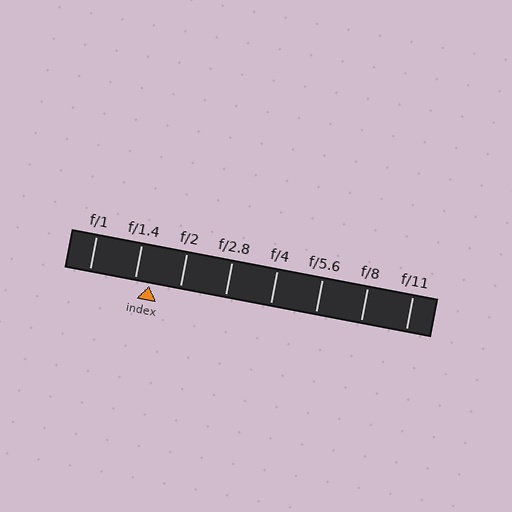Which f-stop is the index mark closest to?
The index mark is closest to f/1.4.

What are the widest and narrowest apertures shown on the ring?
The widest aperture shown is f/1 and the narrowest is f/11.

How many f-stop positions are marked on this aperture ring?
There are 8 f-stop positions marked.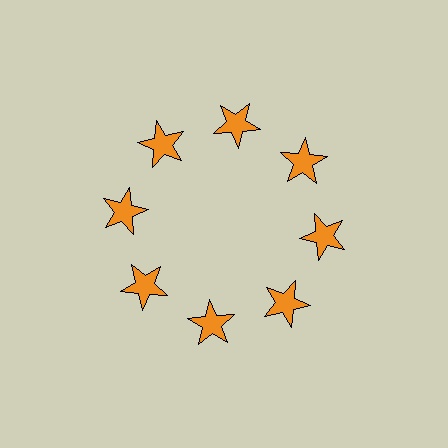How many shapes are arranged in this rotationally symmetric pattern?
There are 8 shapes, arranged in 8 groups of 1.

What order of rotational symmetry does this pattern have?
This pattern has 8-fold rotational symmetry.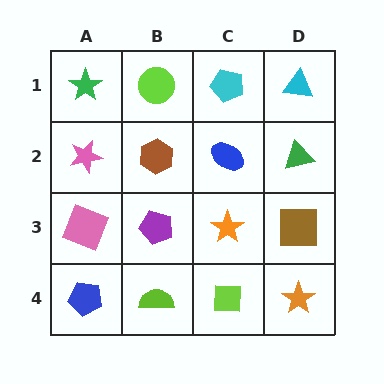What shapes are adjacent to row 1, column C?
A blue ellipse (row 2, column C), a lime circle (row 1, column B), a cyan triangle (row 1, column D).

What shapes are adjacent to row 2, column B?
A lime circle (row 1, column B), a purple pentagon (row 3, column B), a pink star (row 2, column A), a blue ellipse (row 2, column C).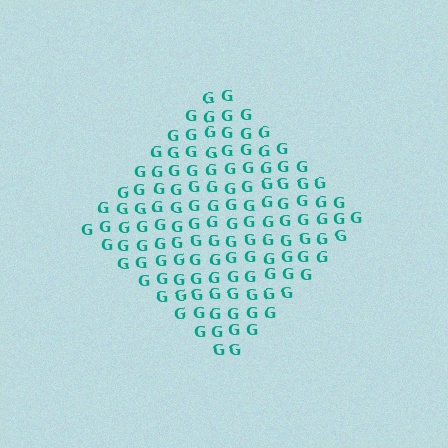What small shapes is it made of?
It is made of small letter G's.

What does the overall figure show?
The overall figure shows a diamond.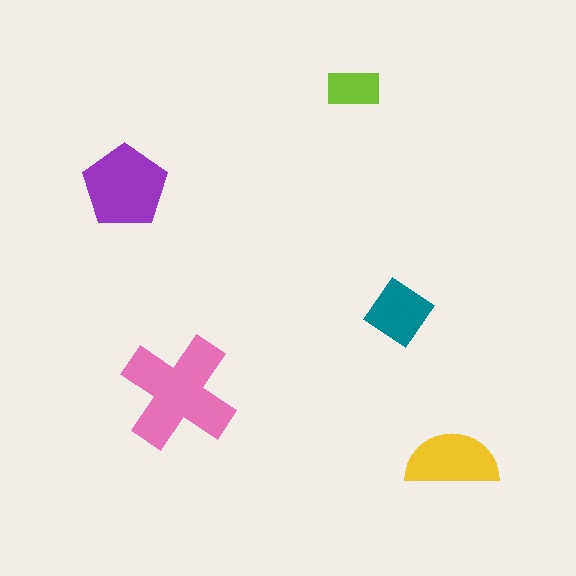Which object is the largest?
The pink cross.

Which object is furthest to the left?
The purple pentagon is leftmost.